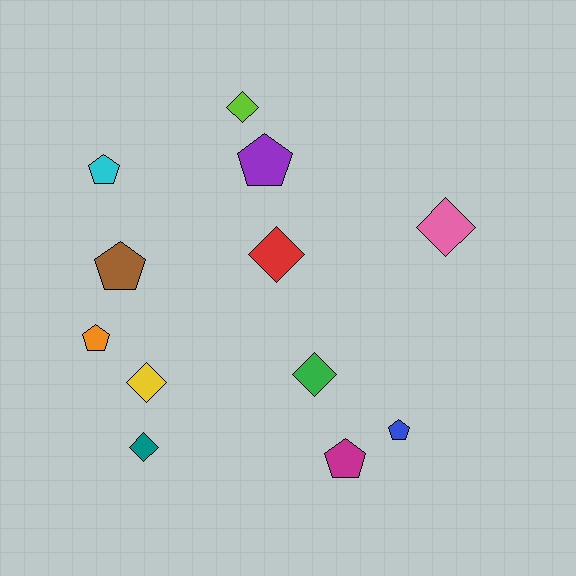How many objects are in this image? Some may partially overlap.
There are 12 objects.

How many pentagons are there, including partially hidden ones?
There are 6 pentagons.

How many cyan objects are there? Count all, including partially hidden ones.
There is 1 cyan object.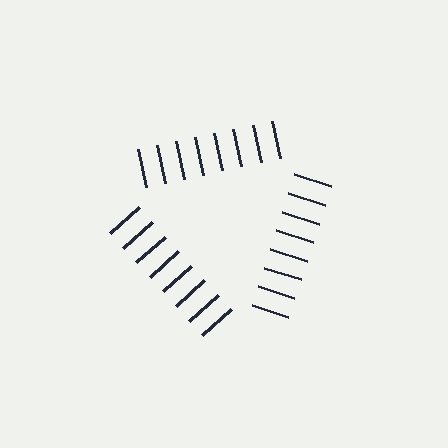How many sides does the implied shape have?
3 sides — the line-ends trace a triangle.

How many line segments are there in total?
24 — 8 along each of the 3 edges.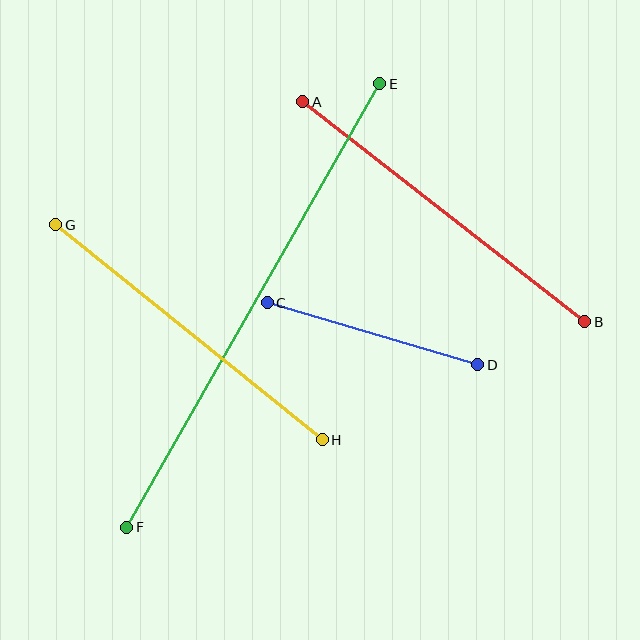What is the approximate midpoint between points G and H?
The midpoint is at approximately (189, 332) pixels.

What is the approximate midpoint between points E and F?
The midpoint is at approximately (253, 306) pixels.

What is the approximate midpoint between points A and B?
The midpoint is at approximately (444, 212) pixels.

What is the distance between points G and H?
The distance is approximately 342 pixels.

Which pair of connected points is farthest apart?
Points E and F are farthest apart.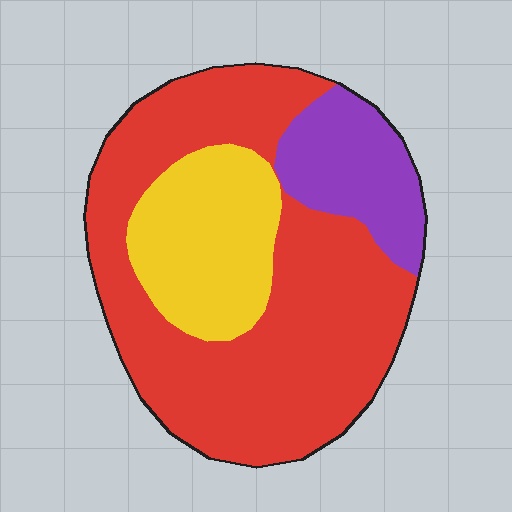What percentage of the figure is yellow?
Yellow covers about 20% of the figure.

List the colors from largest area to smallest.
From largest to smallest: red, yellow, purple.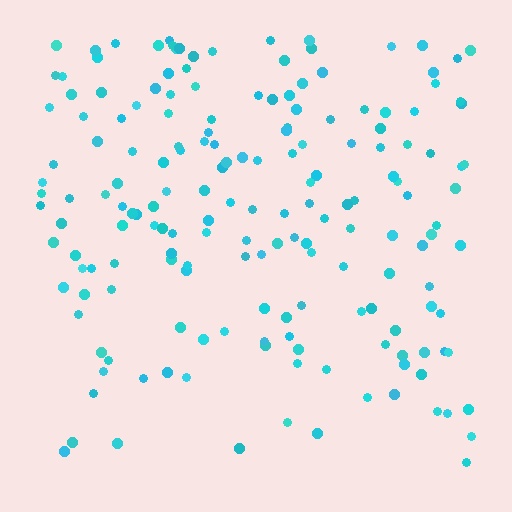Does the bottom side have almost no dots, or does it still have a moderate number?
Still a moderate number, just noticeably fewer than the top.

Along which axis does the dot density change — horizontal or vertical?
Vertical.